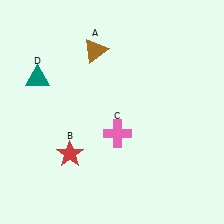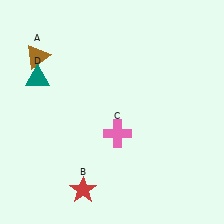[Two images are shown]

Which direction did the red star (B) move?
The red star (B) moved down.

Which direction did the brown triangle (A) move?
The brown triangle (A) moved left.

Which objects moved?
The objects that moved are: the brown triangle (A), the red star (B).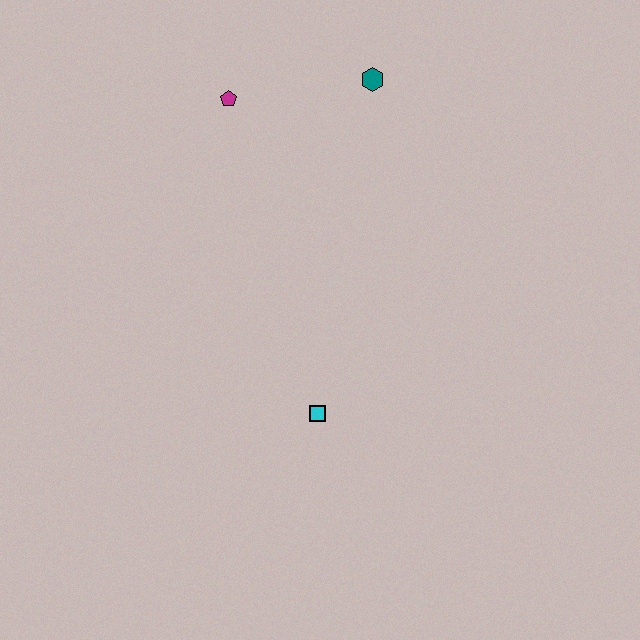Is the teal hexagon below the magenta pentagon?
No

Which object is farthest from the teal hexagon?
The cyan square is farthest from the teal hexagon.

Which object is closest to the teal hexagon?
The magenta pentagon is closest to the teal hexagon.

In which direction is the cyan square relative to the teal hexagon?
The cyan square is below the teal hexagon.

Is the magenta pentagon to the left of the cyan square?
Yes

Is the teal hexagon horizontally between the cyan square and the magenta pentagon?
No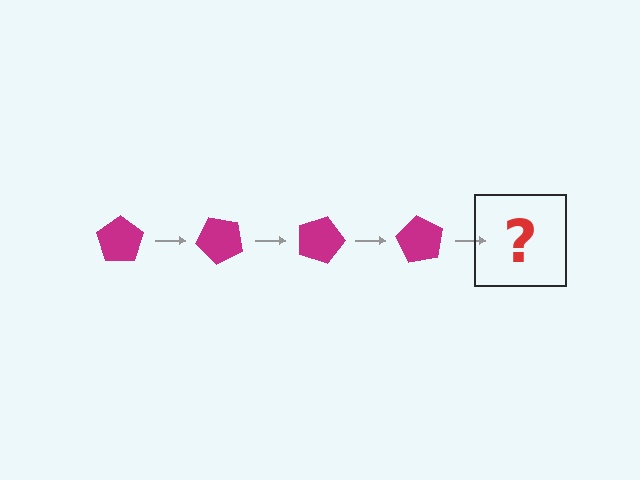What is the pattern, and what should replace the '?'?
The pattern is that the pentagon rotates 45 degrees each step. The '?' should be a magenta pentagon rotated 180 degrees.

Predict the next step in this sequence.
The next step is a magenta pentagon rotated 180 degrees.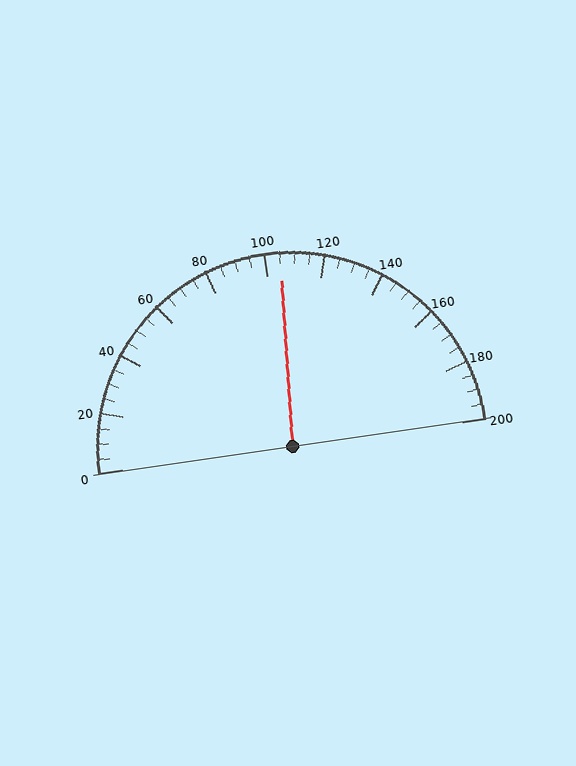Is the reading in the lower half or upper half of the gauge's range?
The reading is in the upper half of the range (0 to 200).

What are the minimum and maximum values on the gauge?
The gauge ranges from 0 to 200.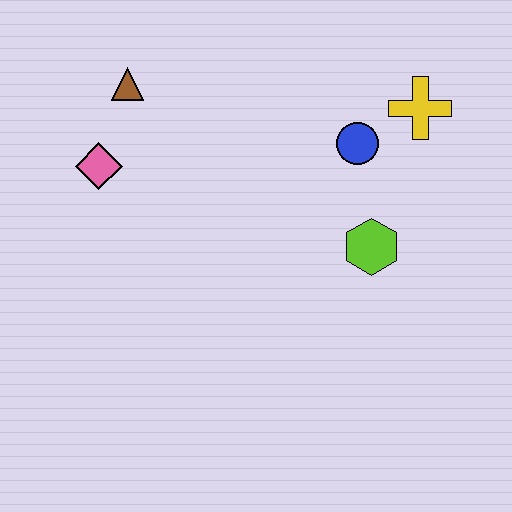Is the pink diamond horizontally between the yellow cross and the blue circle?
No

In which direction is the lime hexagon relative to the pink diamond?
The lime hexagon is to the right of the pink diamond.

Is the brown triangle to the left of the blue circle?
Yes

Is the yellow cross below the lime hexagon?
No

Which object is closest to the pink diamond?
The brown triangle is closest to the pink diamond.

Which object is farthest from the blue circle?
The pink diamond is farthest from the blue circle.